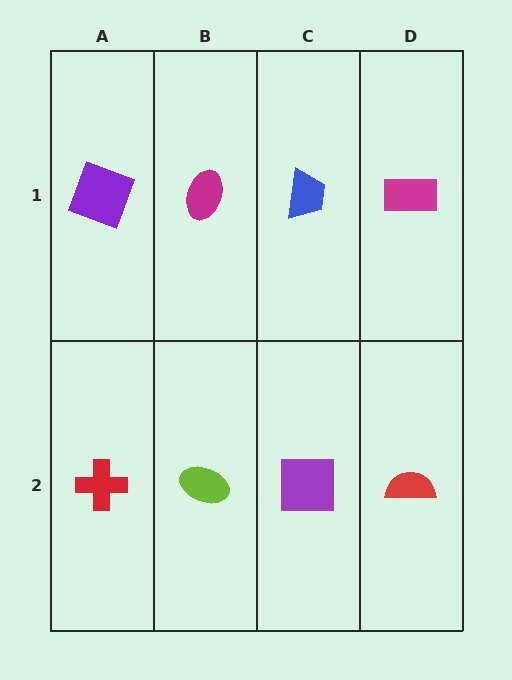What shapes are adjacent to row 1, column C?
A purple square (row 2, column C), a magenta ellipse (row 1, column B), a magenta rectangle (row 1, column D).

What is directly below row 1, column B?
A lime ellipse.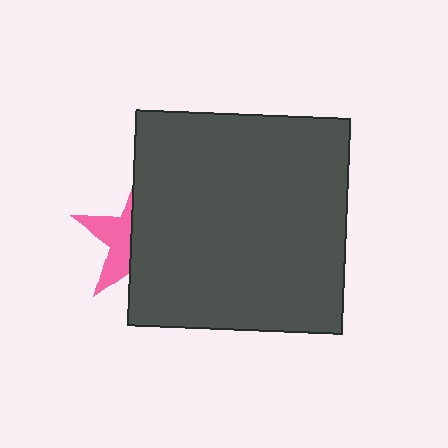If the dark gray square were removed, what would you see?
You would see the complete pink star.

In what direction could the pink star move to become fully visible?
The pink star could move left. That would shift it out from behind the dark gray square entirely.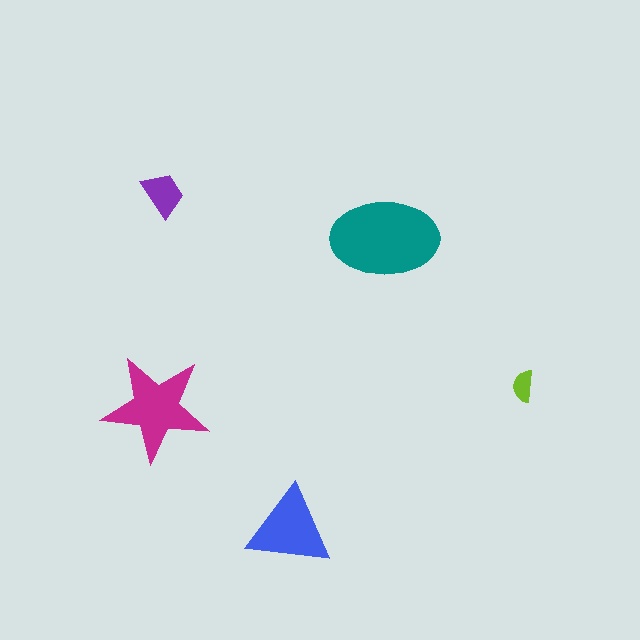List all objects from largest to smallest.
The teal ellipse, the magenta star, the blue triangle, the purple trapezoid, the lime semicircle.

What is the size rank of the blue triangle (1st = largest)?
3rd.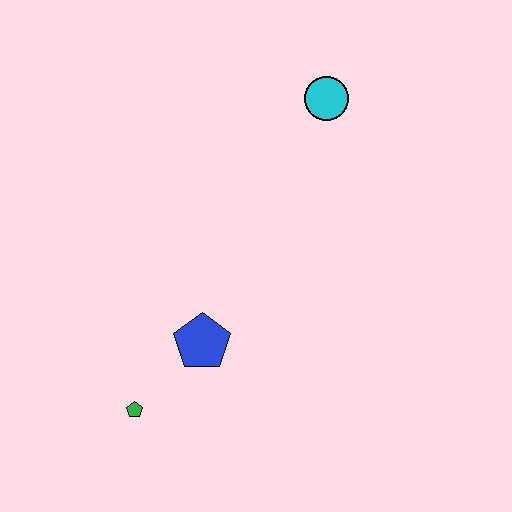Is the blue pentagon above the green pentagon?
Yes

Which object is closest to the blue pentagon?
The green pentagon is closest to the blue pentagon.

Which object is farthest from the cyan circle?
The green pentagon is farthest from the cyan circle.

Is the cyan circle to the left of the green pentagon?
No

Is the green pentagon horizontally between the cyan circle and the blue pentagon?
No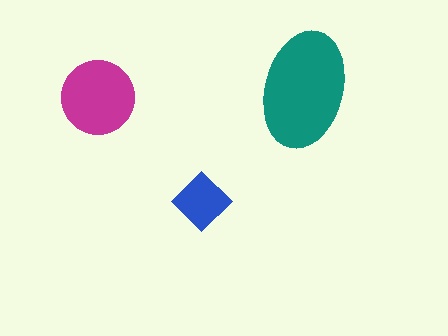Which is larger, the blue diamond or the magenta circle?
The magenta circle.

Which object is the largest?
The teal ellipse.